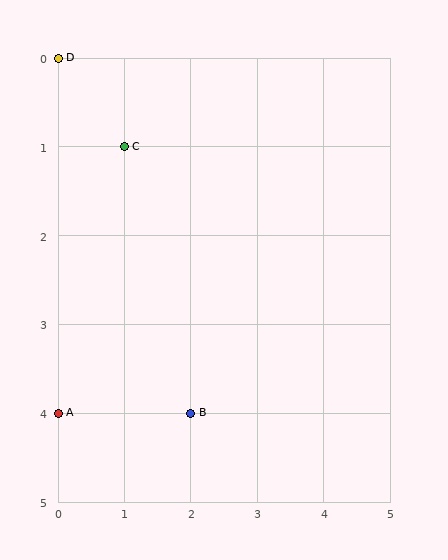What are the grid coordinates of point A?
Point A is at grid coordinates (0, 4).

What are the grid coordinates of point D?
Point D is at grid coordinates (0, 0).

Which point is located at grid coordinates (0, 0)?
Point D is at (0, 0).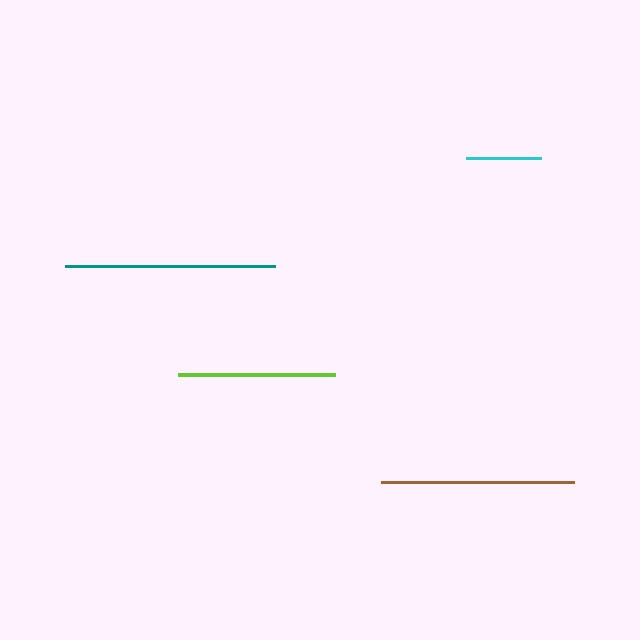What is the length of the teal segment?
The teal segment is approximately 210 pixels long.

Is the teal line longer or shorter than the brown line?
The teal line is longer than the brown line.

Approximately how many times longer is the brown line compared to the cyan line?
The brown line is approximately 2.6 times the length of the cyan line.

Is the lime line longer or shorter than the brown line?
The brown line is longer than the lime line.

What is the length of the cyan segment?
The cyan segment is approximately 75 pixels long.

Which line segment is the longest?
The teal line is the longest at approximately 210 pixels.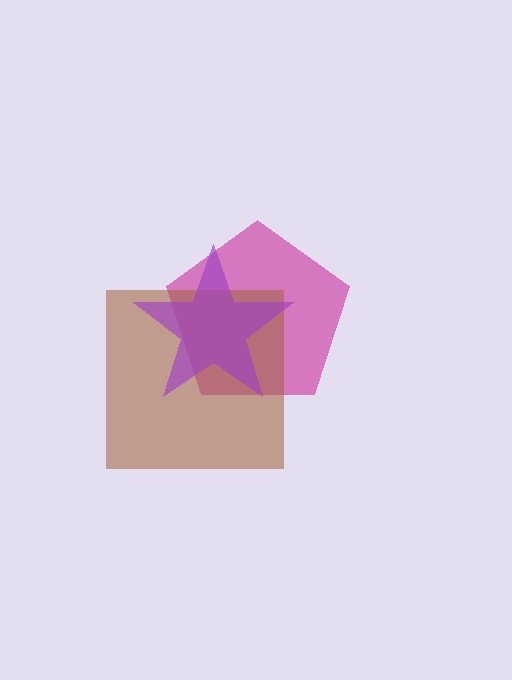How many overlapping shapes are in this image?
There are 3 overlapping shapes in the image.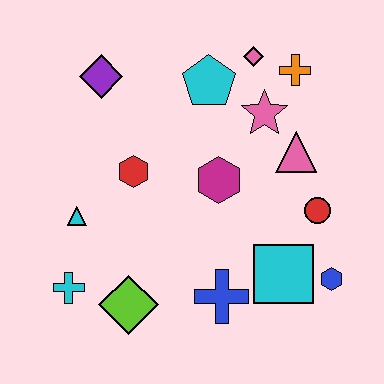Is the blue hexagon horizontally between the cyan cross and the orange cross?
No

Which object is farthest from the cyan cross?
The orange cross is farthest from the cyan cross.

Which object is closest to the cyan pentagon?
The pink diamond is closest to the cyan pentagon.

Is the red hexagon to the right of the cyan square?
No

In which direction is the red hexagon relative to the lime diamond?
The red hexagon is above the lime diamond.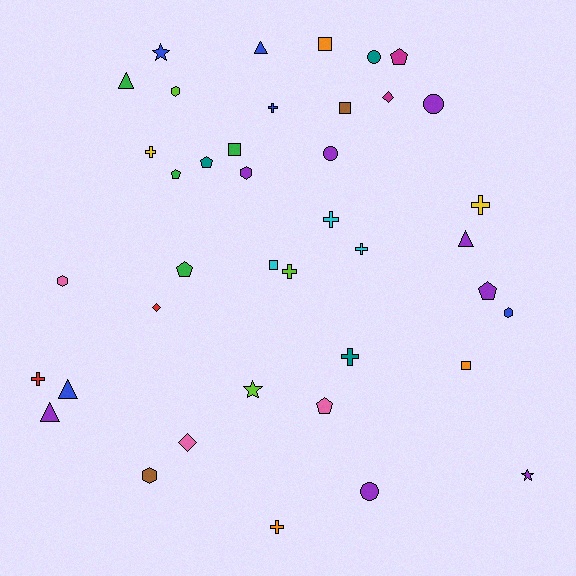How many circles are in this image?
There are 4 circles.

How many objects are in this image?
There are 40 objects.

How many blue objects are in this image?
There are 5 blue objects.